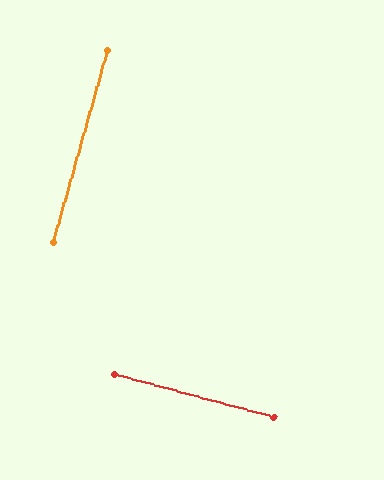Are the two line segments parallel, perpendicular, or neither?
Perpendicular — they meet at approximately 89°.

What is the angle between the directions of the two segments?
Approximately 89 degrees.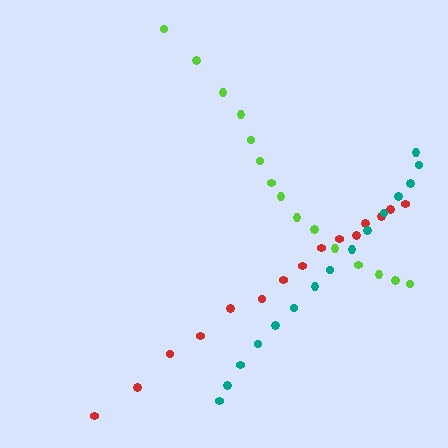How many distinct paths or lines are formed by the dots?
There are 3 distinct paths.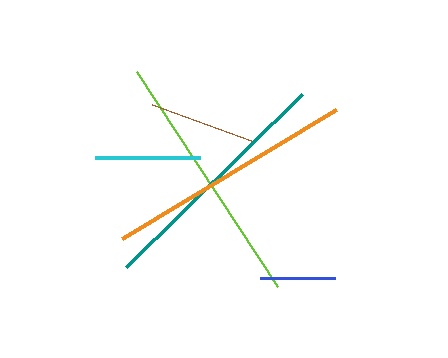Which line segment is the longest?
The lime line is the longest at approximately 257 pixels.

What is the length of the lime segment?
The lime segment is approximately 257 pixels long.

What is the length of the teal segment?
The teal segment is approximately 247 pixels long.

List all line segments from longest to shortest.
From longest to shortest: lime, orange, teal, brown, cyan, blue.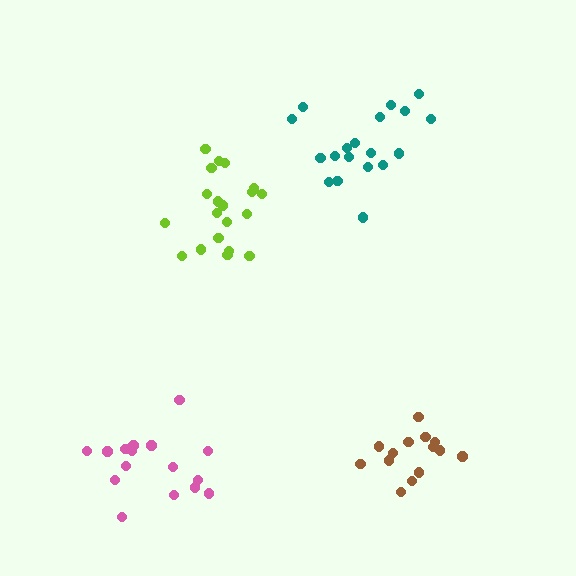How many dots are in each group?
Group 1: 14 dots, Group 2: 19 dots, Group 3: 20 dots, Group 4: 16 dots (69 total).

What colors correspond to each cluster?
The clusters are colored: brown, teal, lime, pink.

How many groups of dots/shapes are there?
There are 4 groups.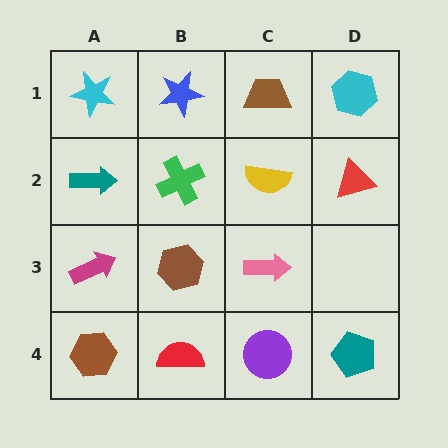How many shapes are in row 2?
4 shapes.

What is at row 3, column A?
A magenta arrow.